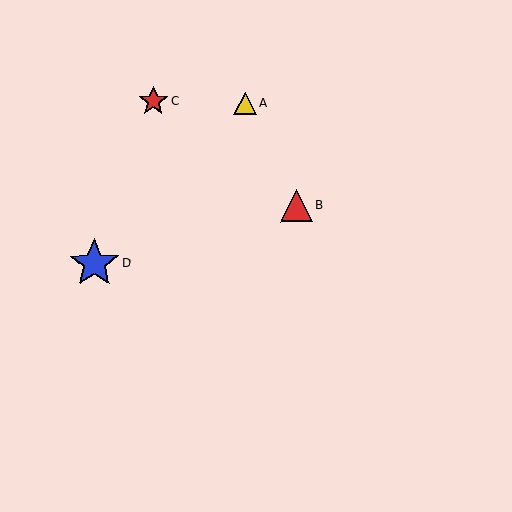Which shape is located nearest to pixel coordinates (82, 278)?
The blue star (labeled D) at (94, 263) is nearest to that location.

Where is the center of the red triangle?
The center of the red triangle is at (296, 206).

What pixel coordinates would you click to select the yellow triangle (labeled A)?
Click at (245, 103) to select the yellow triangle A.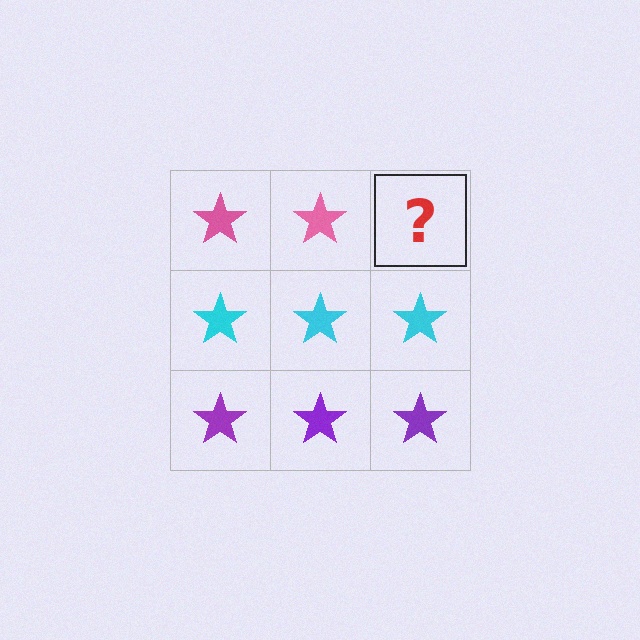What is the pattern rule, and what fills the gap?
The rule is that each row has a consistent color. The gap should be filled with a pink star.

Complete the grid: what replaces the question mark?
The question mark should be replaced with a pink star.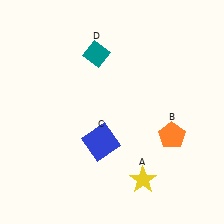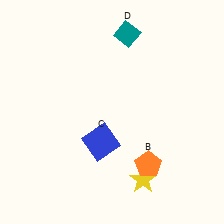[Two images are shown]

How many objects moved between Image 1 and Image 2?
2 objects moved between the two images.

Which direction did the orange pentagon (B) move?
The orange pentagon (B) moved down.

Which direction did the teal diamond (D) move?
The teal diamond (D) moved right.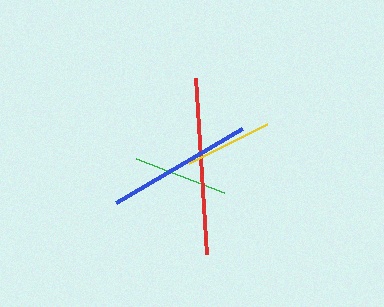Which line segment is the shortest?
The yellow line is the shortest at approximately 87 pixels.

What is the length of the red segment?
The red segment is approximately 177 pixels long.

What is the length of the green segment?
The green segment is approximately 94 pixels long.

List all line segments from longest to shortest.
From longest to shortest: red, blue, green, yellow.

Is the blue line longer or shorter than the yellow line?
The blue line is longer than the yellow line.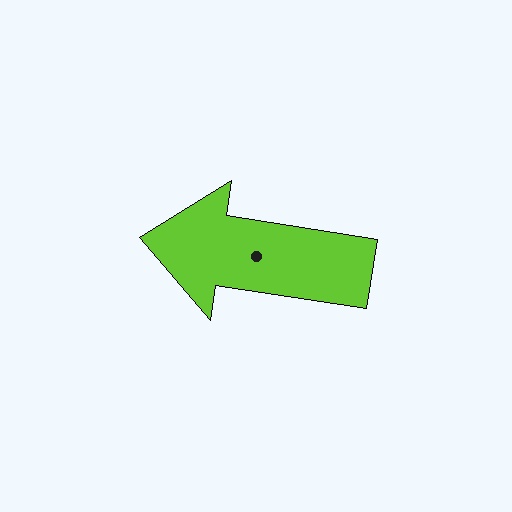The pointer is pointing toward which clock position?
Roughly 9 o'clock.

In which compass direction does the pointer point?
West.